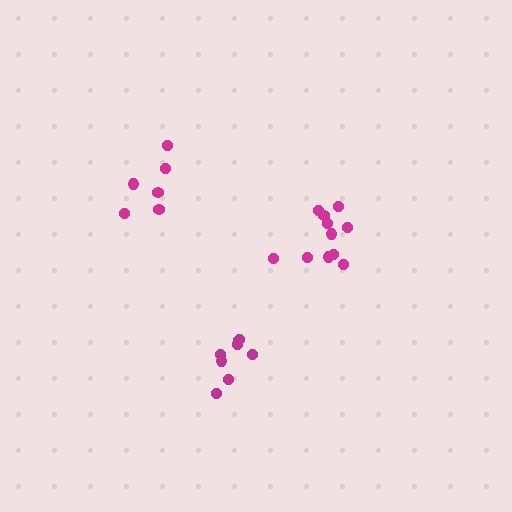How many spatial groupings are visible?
There are 3 spatial groupings.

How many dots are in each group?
Group 1: 11 dots, Group 2: 8 dots, Group 3: 6 dots (25 total).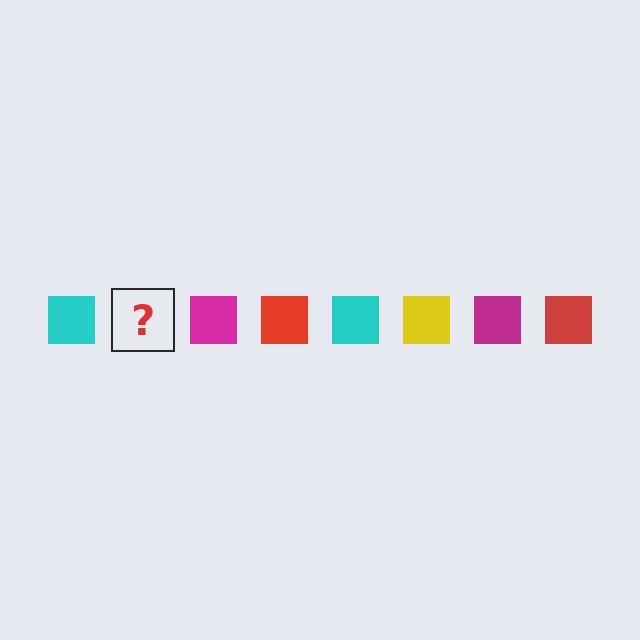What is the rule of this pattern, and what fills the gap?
The rule is that the pattern cycles through cyan, yellow, magenta, red squares. The gap should be filled with a yellow square.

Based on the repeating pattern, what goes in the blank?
The blank should be a yellow square.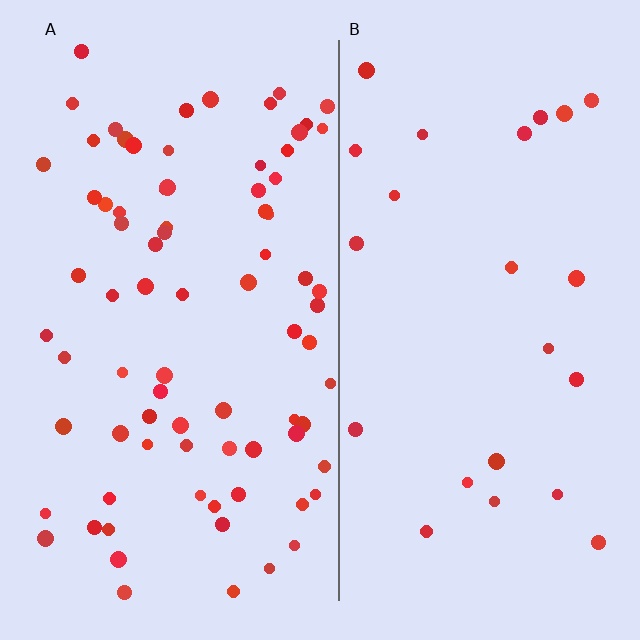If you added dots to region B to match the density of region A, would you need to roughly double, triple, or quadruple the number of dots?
Approximately triple.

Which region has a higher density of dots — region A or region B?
A (the left).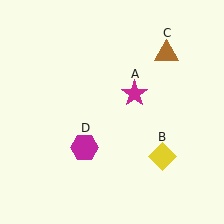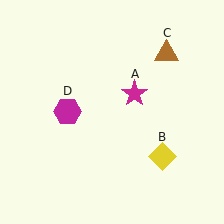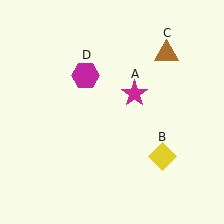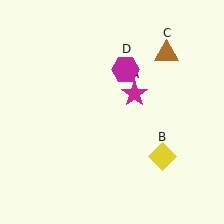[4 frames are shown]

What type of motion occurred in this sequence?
The magenta hexagon (object D) rotated clockwise around the center of the scene.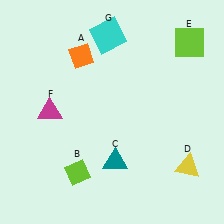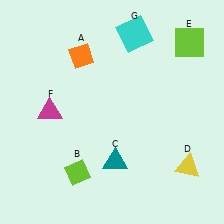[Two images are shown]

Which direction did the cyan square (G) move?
The cyan square (G) moved right.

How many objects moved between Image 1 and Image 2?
1 object moved between the two images.